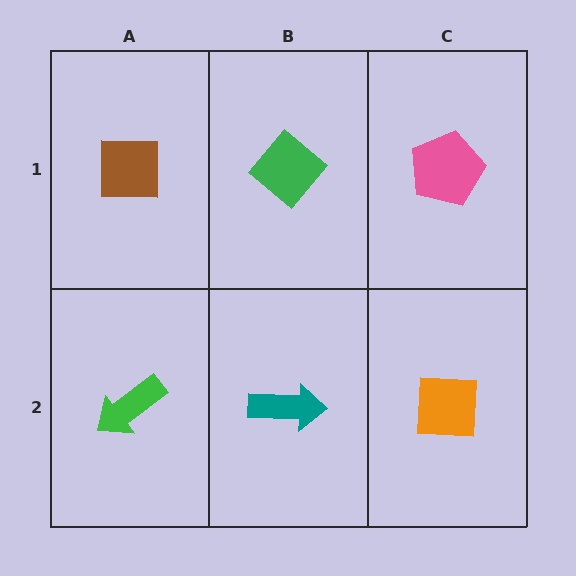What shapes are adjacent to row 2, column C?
A pink pentagon (row 1, column C), a teal arrow (row 2, column B).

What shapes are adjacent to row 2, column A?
A brown square (row 1, column A), a teal arrow (row 2, column B).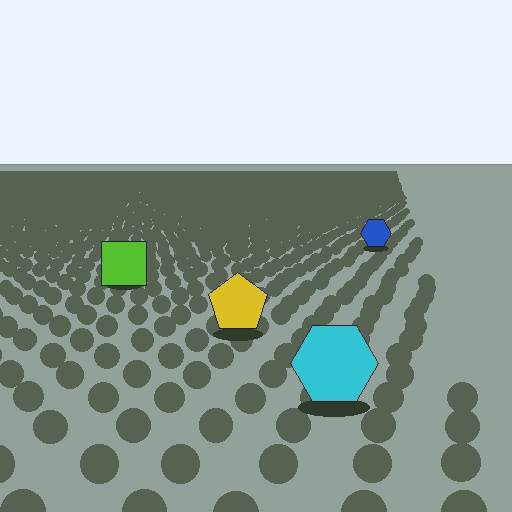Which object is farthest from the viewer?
The blue hexagon is farthest from the viewer. It appears smaller and the ground texture around it is denser.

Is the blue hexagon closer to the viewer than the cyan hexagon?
No. The cyan hexagon is closer — you can tell from the texture gradient: the ground texture is coarser near it.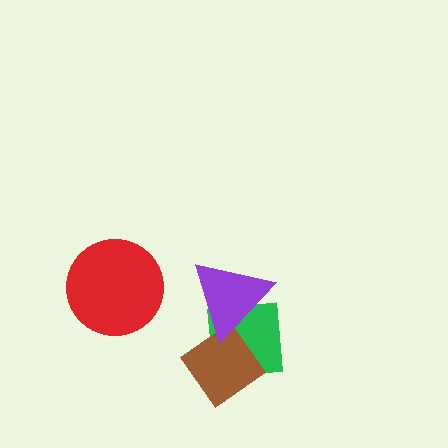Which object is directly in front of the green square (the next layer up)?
The brown diamond is directly in front of the green square.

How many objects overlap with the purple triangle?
2 objects overlap with the purple triangle.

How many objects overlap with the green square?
2 objects overlap with the green square.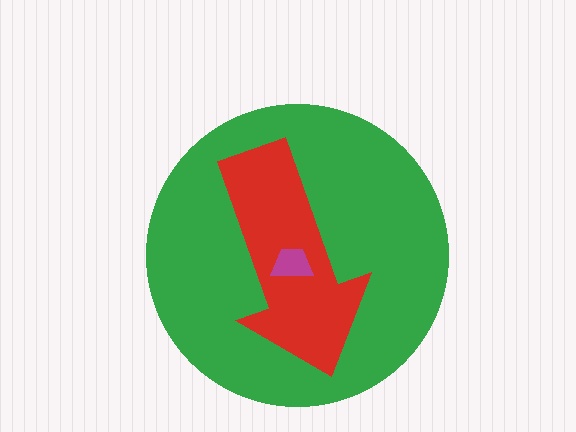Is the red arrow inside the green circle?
Yes.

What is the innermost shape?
The magenta trapezoid.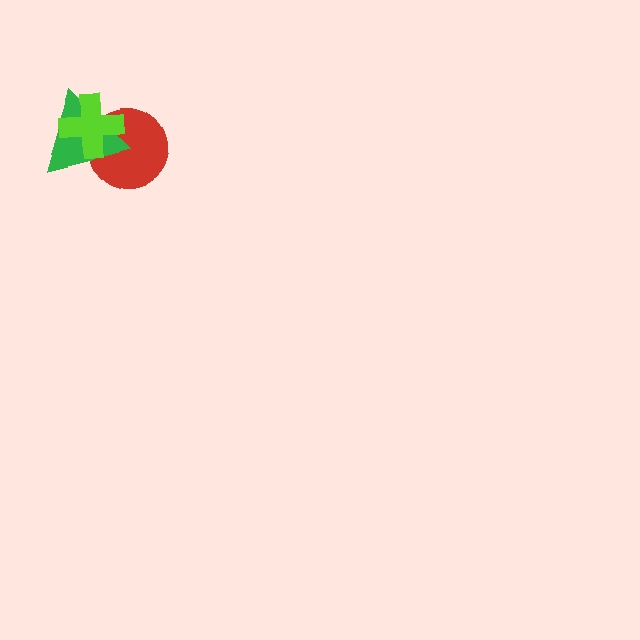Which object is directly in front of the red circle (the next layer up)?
The green triangle is directly in front of the red circle.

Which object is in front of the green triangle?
The lime cross is in front of the green triangle.